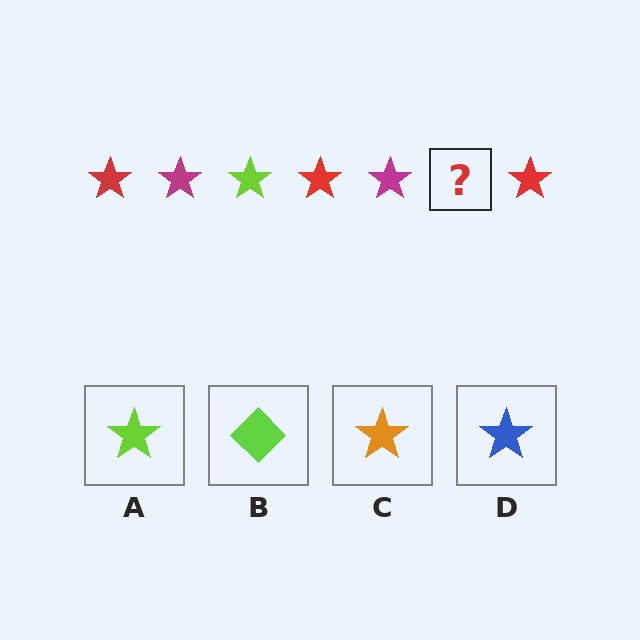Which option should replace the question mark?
Option A.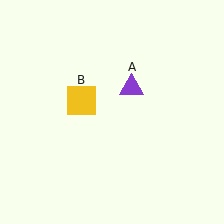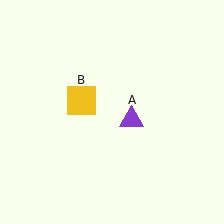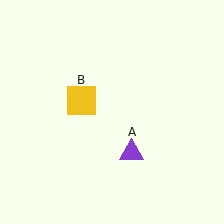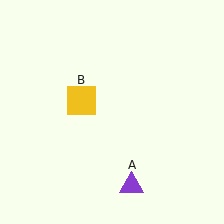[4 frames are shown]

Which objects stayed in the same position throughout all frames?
Yellow square (object B) remained stationary.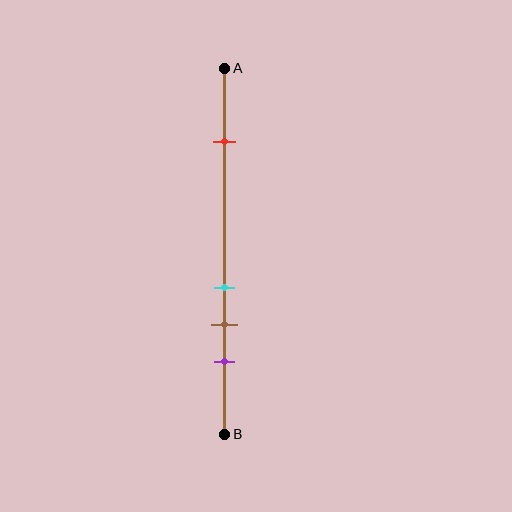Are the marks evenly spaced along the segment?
No, the marks are not evenly spaced.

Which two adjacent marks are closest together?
The cyan and brown marks are the closest adjacent pair.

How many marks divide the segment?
There are 4 marks dividing the segment.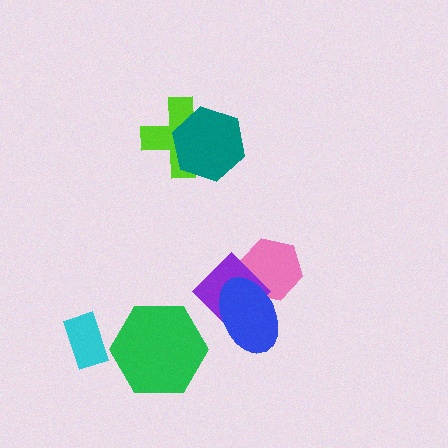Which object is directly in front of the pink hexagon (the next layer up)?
The purple diamond is directly in front of the pink hexagon.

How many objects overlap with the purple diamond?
2 objects overlap with the purple diamond.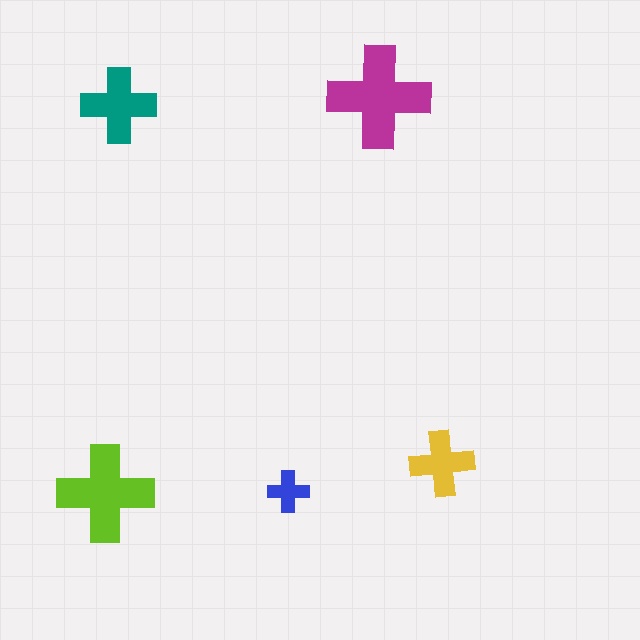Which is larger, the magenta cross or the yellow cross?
The magenta one.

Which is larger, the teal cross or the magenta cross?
The magenta one.